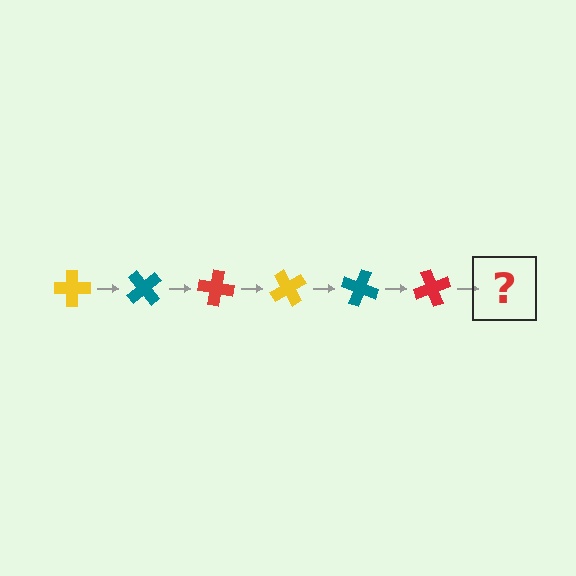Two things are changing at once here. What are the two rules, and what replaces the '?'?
The two rules are that it rotates 50 degrees each step and the color cycles through yellow, teal, and red. The '?' should be a yellow cross, rotated 300 degrees from the start.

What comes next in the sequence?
The next element should be a yellow cross, rotated 300 degrees from the start.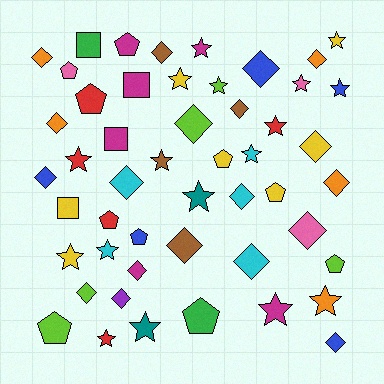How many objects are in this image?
There are 50 objects.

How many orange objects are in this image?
There are 5 orange objects.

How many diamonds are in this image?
There are 19 diamonds.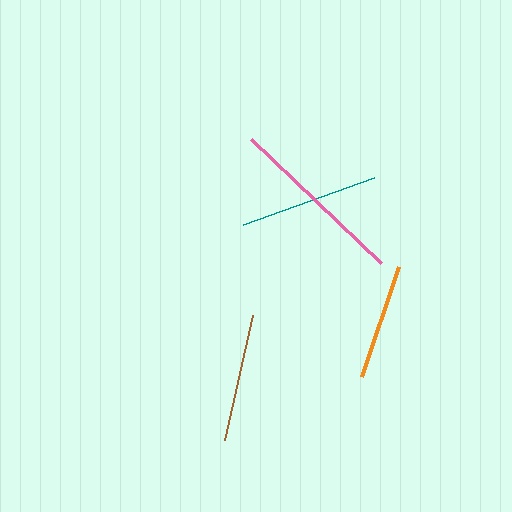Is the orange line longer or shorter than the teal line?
The teal line is longer than the orange line.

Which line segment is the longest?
The pink line is the longest at approximately 180 pixels.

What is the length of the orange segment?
The orange segment is approximately 116 pixels long.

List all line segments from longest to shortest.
From longest to shortest: pink, teal, brown, orange.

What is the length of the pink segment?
The pink segment is approximately 180 pixels long.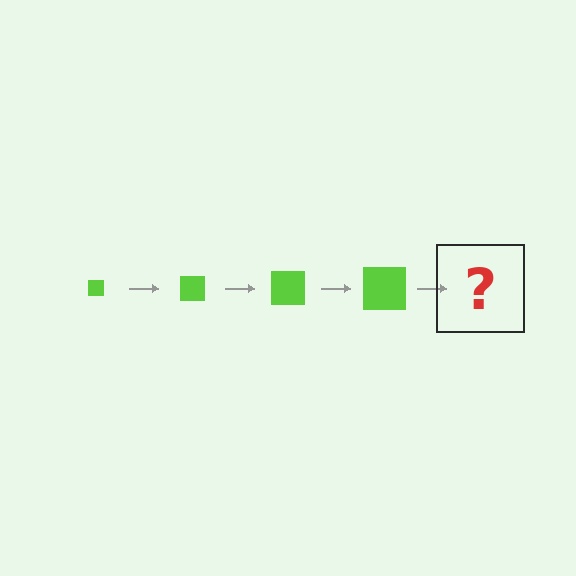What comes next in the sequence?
The next element should be a lime square, larger than the previous one.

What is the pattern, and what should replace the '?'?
The pattern is that the square gets progressively larger each step. The '?' should be a lime square, larger than the previous one.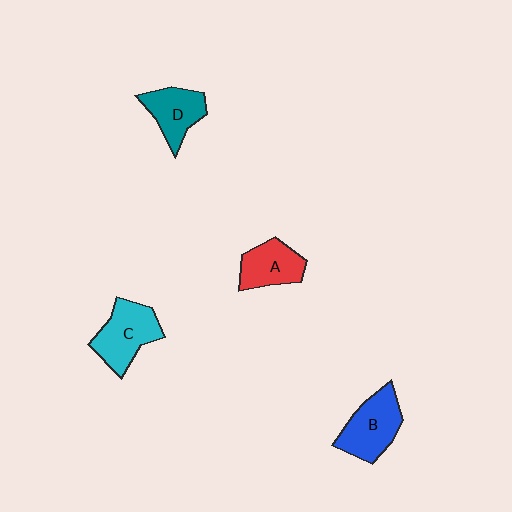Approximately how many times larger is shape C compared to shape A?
Approximately 1.3 times.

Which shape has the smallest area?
Shape A (red).